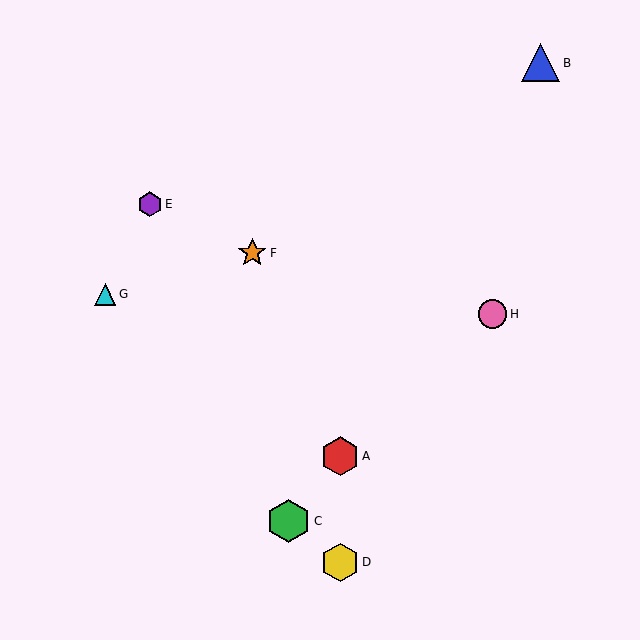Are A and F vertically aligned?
No, A is at x≈340 and F is at x≈252.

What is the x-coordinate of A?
Object A is at x≈340.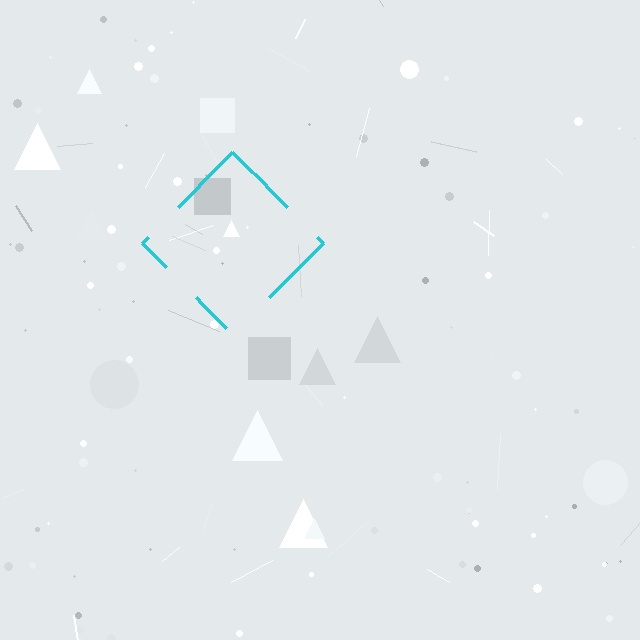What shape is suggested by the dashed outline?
The dashed outline suggests a diamond.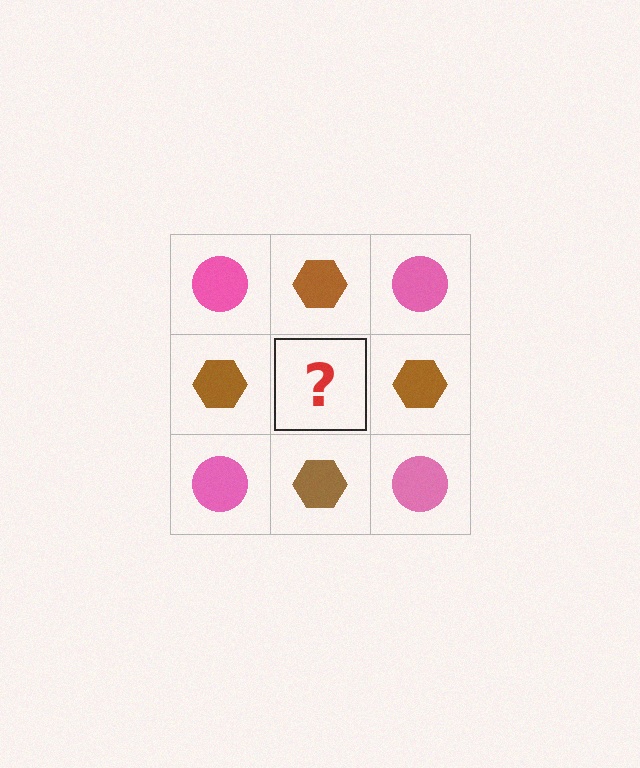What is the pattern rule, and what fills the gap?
The rule is that it alternates pink circle and brown hexagon in a checkerboard pattern. The gap should be filled with a pink circle.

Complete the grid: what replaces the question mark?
The question mark should be replaced with a pink circle.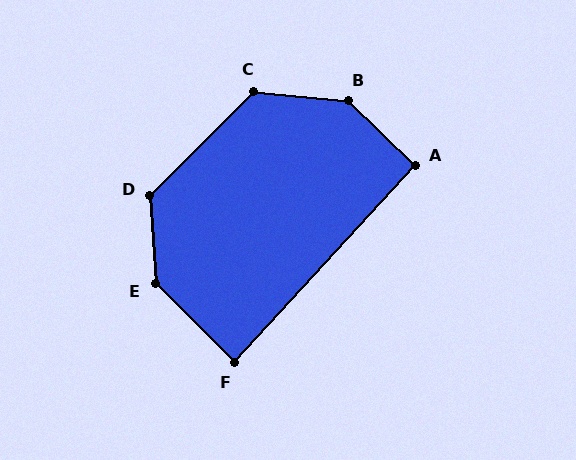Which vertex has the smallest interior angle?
F, at approximately 88 degrees.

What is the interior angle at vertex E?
Approximately 139 degrees (obtuse).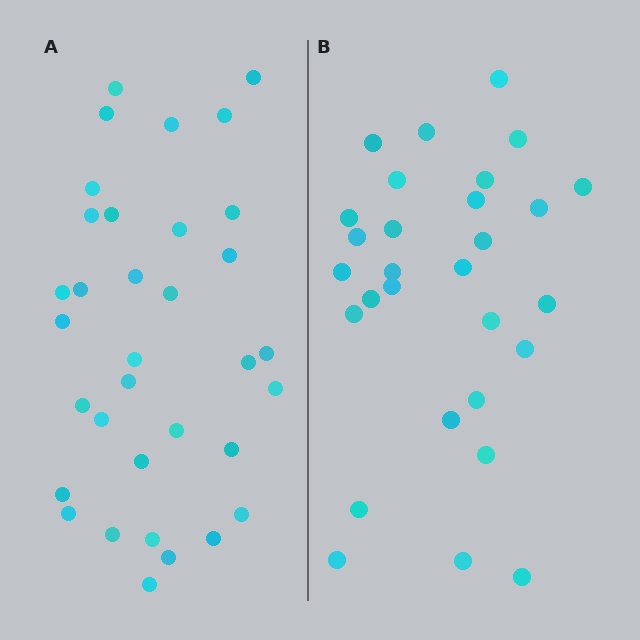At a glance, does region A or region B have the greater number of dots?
Region A (the left region) has more dots.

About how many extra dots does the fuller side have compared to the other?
Region A has about 5 more dots than region B.